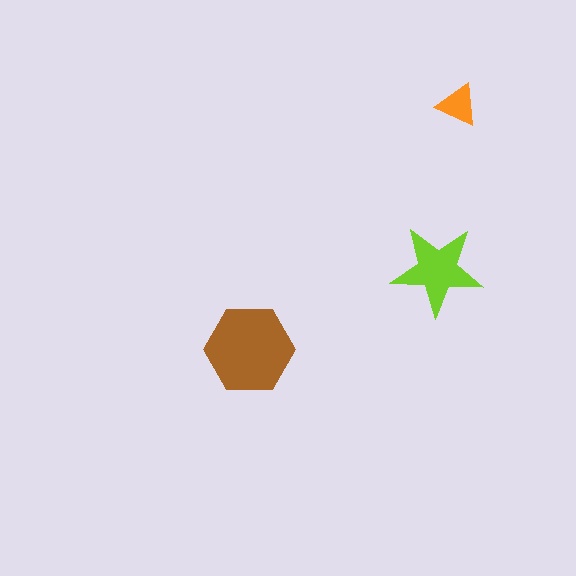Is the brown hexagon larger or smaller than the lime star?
Larger.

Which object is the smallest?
The orange triangle.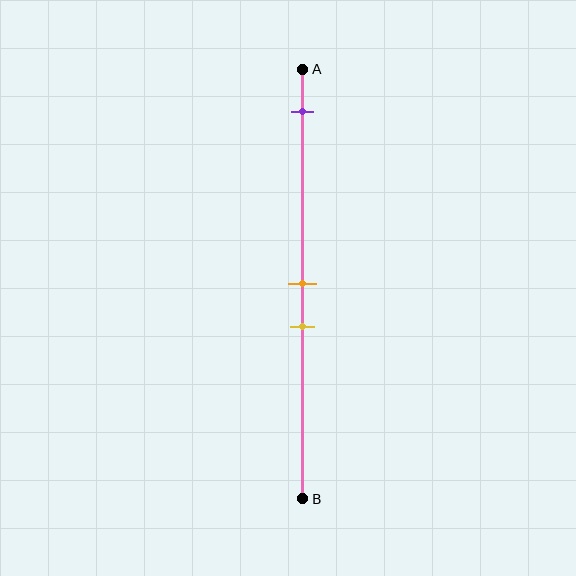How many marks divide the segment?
There are 3 marks dividing the segment.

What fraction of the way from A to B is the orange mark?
The orange mark is approximately 50% (0.5) of the way from A to B.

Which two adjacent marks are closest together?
The orange and yellow marks are the closest adjacent pair.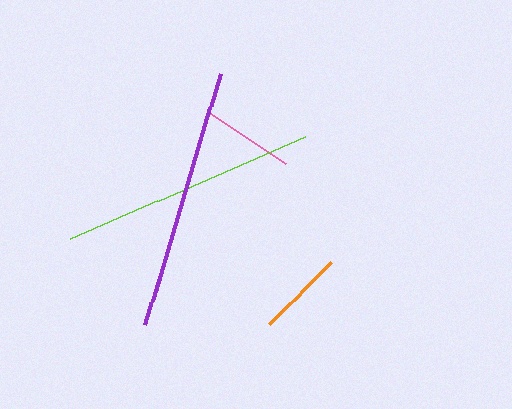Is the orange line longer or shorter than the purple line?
The purple line is longer than the orange line.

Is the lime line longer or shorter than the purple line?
The purple line is longer than the lime line.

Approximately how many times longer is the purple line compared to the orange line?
The purple line is approximately 3.0 times the length of the orange line.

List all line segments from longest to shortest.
From longest to shortest: purple, lime, pink, orange.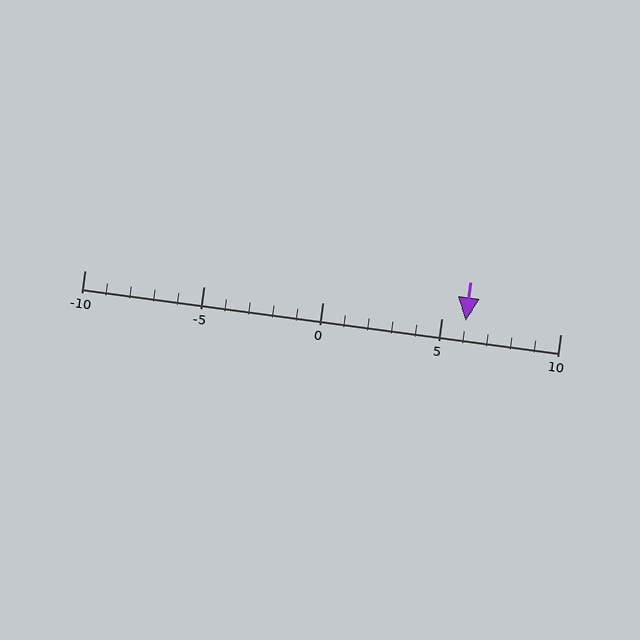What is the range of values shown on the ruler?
The ruler shows values from -10 to 10.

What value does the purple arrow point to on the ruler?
The purple arrow points to approximately 6.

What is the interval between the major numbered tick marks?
The major tick marks are spaced 5 units apart.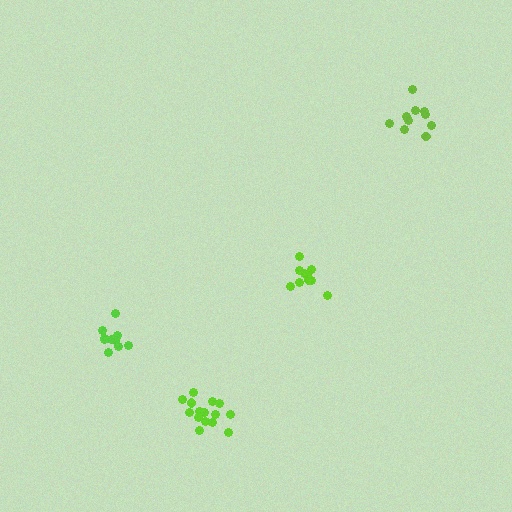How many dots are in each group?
Group 1: 15 dots, Group 2: 10 dots, Group 3: 10 dots, Group 4: 10 dots (45 total).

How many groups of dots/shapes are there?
There are 4 groups.